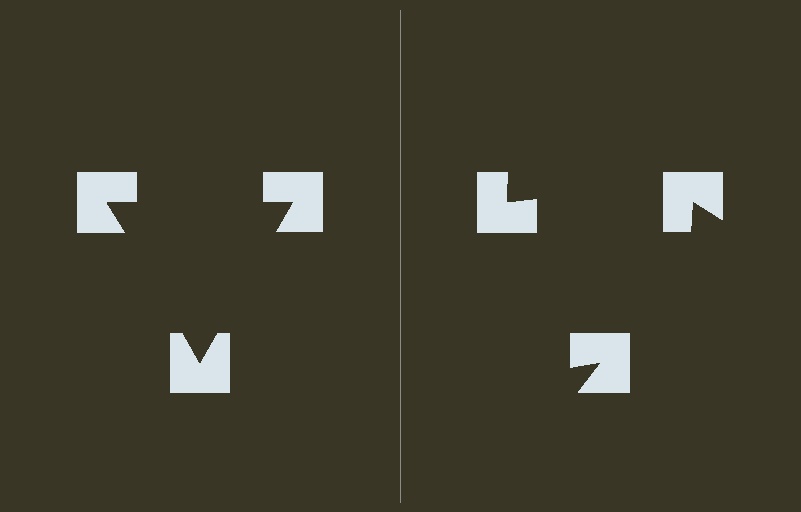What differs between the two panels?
The notched squares are positioned identically on both sides; only the wedge orientations differ. On the left they align to a triangle; on the right they are misaligned.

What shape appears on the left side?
An illusory triangle.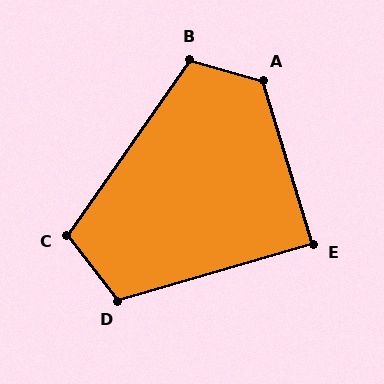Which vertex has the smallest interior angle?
E, at approximately 89 degrees.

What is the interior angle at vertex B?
Approximately 109 degrees (obtuse).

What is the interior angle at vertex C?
Approximately 108 degrees (obtuse).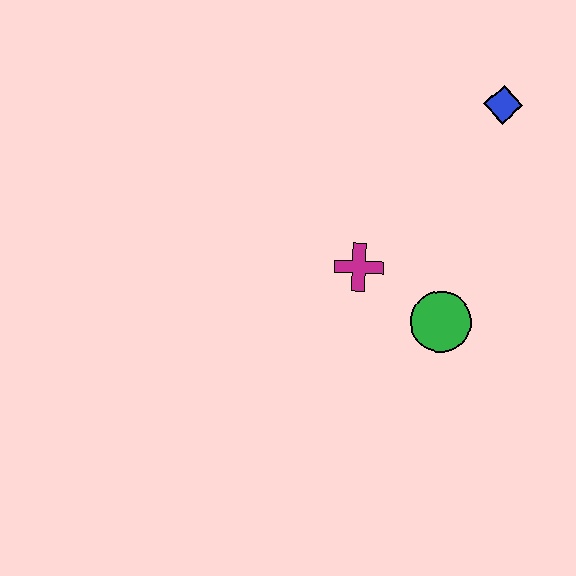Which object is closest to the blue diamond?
The magenta cross is closest to the blue diamond.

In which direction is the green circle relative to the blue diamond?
The green circle is below the blue diamond.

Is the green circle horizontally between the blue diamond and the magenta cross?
Yes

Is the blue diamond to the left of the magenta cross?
No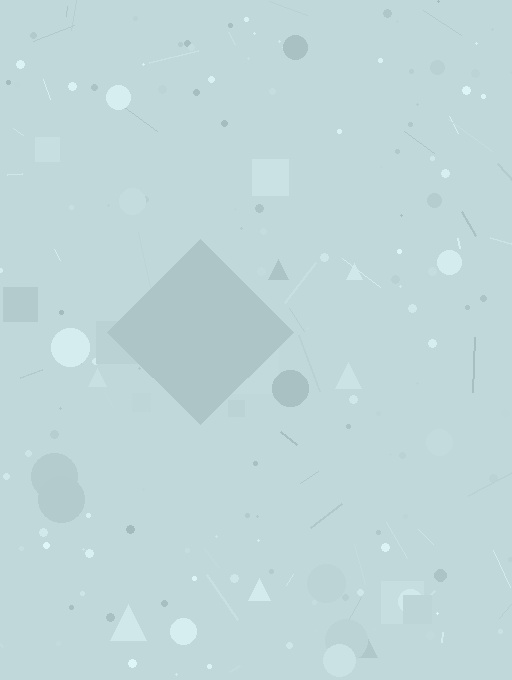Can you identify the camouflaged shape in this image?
The camouflaged shape is a diamond.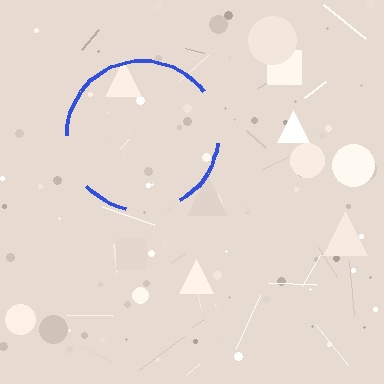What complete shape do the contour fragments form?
The contour fragments form a circle.